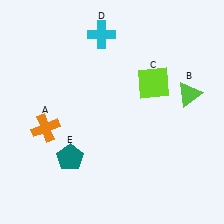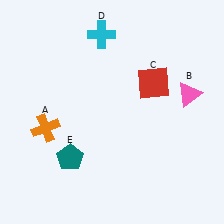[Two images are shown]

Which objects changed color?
B changed from lime to pink. C changed from lime to red.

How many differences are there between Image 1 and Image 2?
There are 2 differences between the two images.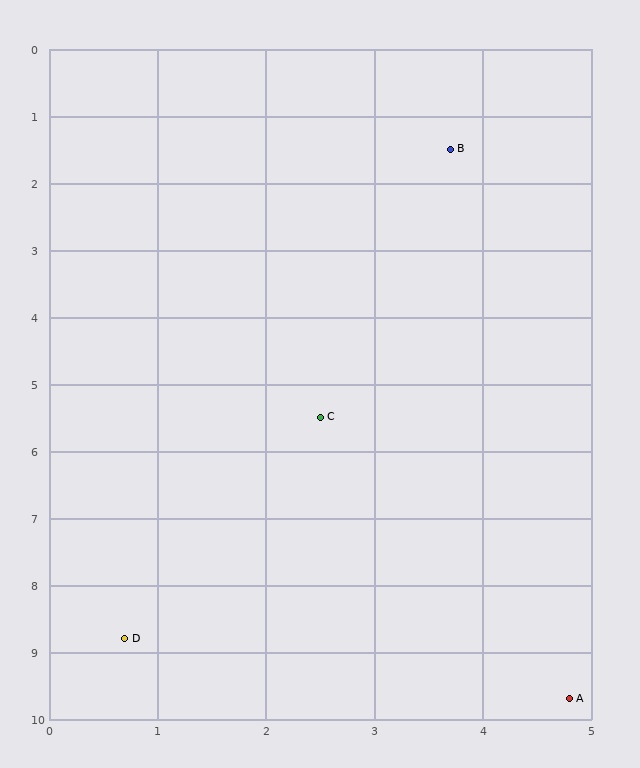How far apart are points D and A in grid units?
Points D and A are about 4.2 grid units apart.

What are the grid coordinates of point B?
Point B is at approximately (3.7, 1.5).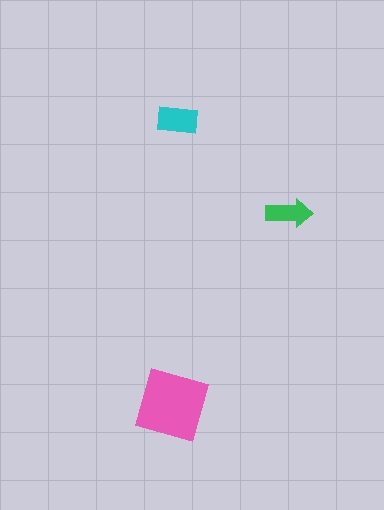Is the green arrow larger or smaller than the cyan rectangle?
Smaller.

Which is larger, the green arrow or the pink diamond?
The pink diamond.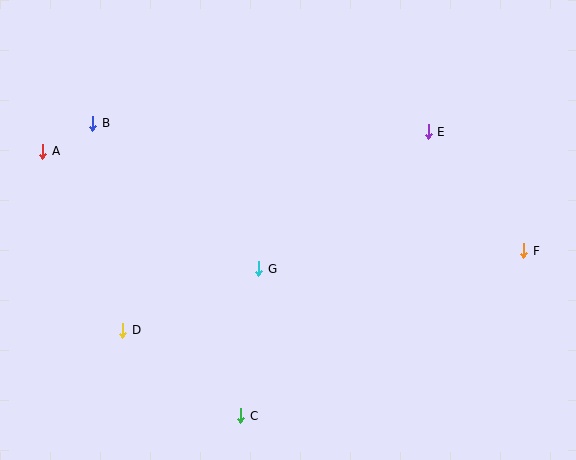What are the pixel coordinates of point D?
Point D is at (123, 330).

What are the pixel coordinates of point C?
Point C is at (241, 416).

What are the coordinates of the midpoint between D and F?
The midpoint between D and F is at (323, 291).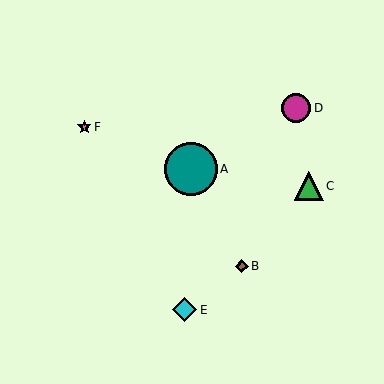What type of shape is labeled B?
Shape B is a brown diamond.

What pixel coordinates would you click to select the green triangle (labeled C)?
Click at (309, 186) to select the green triangle C.